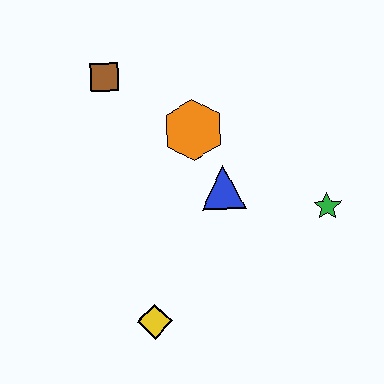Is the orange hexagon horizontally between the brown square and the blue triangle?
Yes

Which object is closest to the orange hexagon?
The blue triangle is closest to the orange hexagon.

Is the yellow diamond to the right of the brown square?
Yes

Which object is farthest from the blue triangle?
The brown square is farthest from the blue triangle.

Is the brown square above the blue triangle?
Yes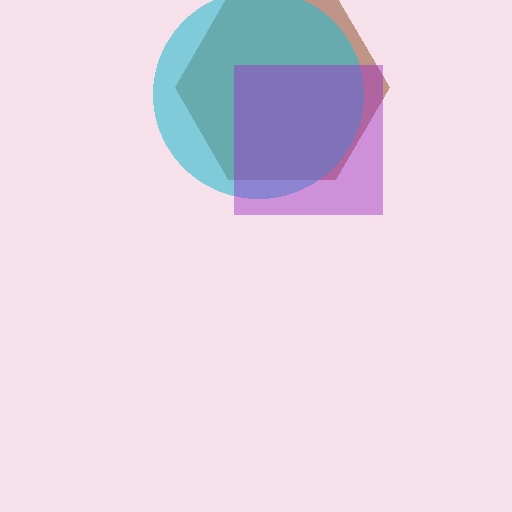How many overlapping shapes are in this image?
There are 3 overlapping shapes in the image.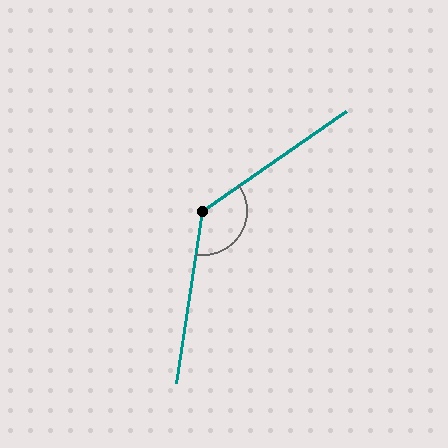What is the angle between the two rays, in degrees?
Approximately 134 degrees.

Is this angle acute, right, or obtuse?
It is obtuse.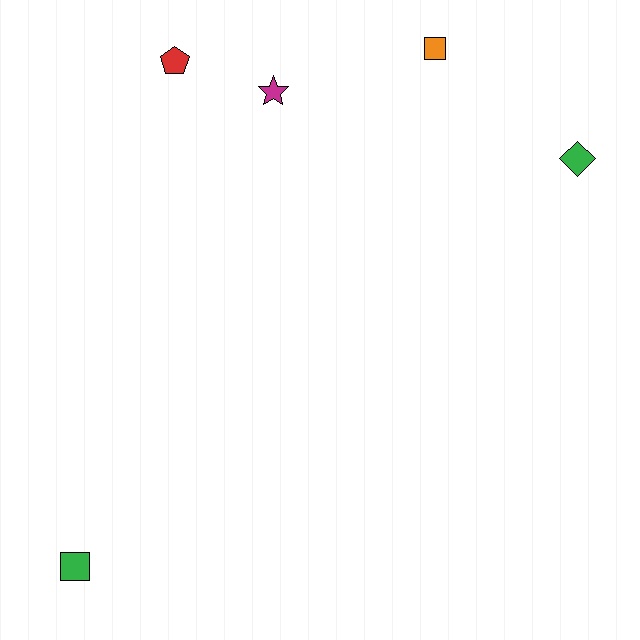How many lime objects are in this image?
There are no lime objects.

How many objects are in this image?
There are 5 objects.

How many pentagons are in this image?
There is 1 pentagon.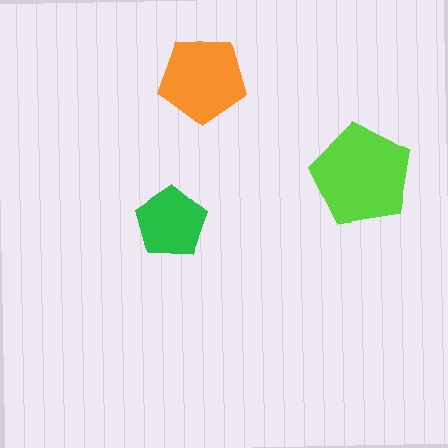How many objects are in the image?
There are 3 objects in the image.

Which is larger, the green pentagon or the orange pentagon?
The orange one.